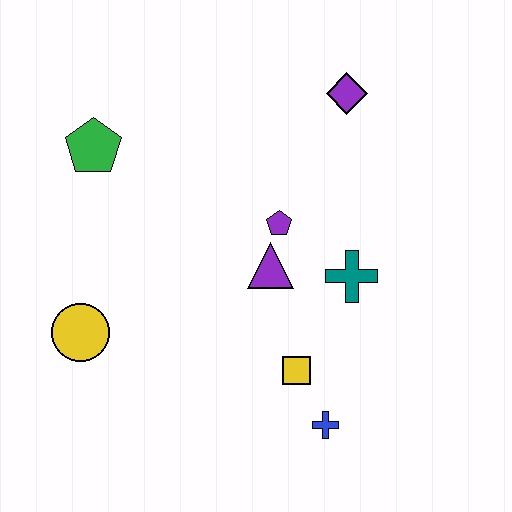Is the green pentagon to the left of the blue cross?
Yes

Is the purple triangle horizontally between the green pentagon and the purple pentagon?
Yes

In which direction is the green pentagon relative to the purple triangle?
The green pentagon is to the left of the purple triangle.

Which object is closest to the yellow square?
The blue cross is closest to the yellow square.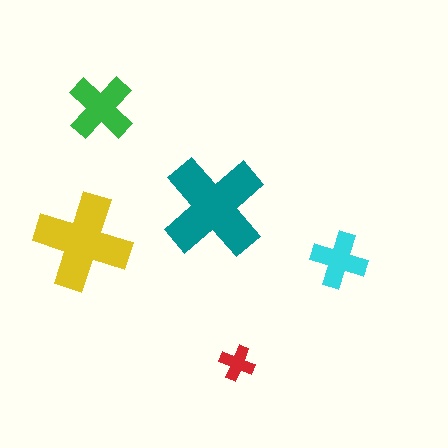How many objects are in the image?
There are 5 objects in the image.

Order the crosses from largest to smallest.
the teal one, the yellow one, the green one, the cyan one, the red one.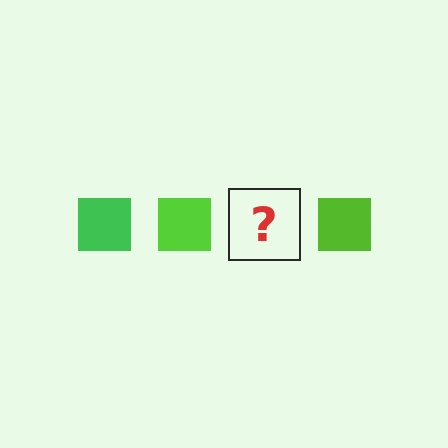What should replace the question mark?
The question mark should be replaced with a green square.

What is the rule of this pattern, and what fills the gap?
The rule is that the pattern cycles through green, lime squares. The gap should be filled with a green square.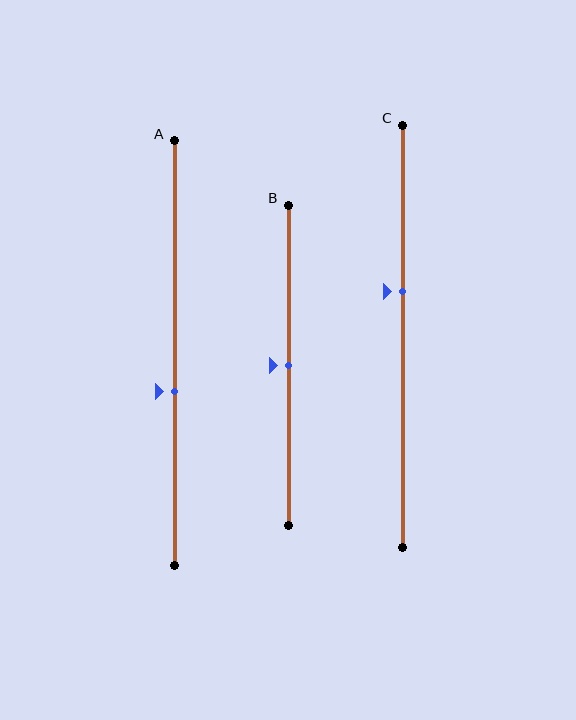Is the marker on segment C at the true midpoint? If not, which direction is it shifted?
No, the marker on segment C is shifted upward by about 11% of the segment length.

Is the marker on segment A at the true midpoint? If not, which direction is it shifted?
No, the marker on segment A is shifted downward by about 9% of the segment length.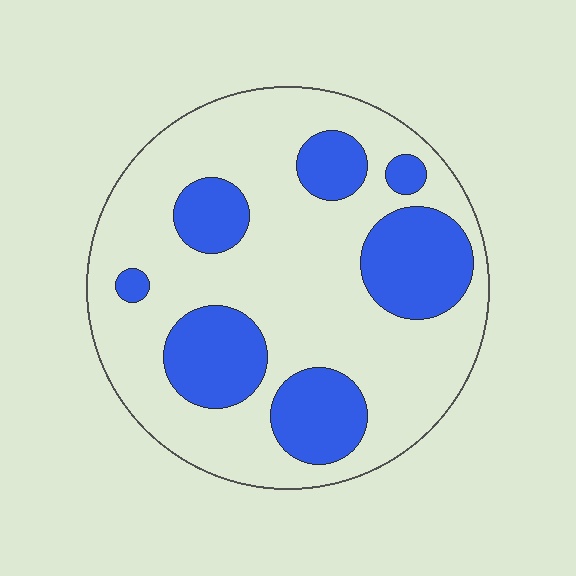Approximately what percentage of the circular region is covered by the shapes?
Approximately 30%.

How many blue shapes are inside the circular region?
7.